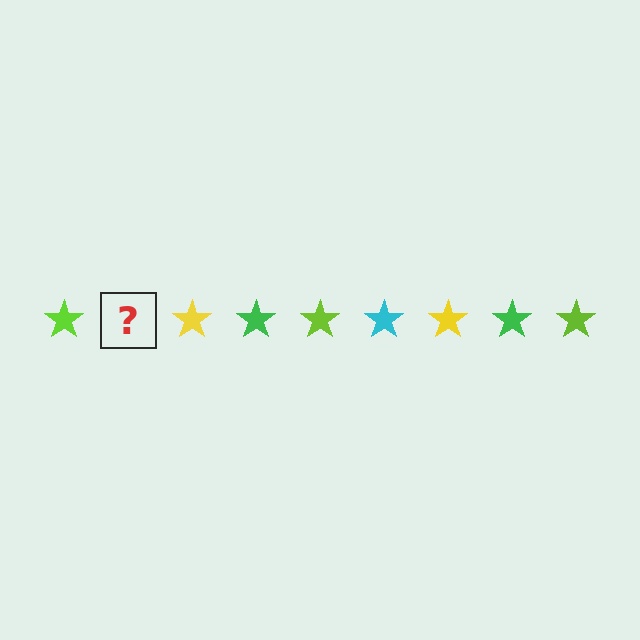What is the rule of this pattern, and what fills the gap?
The rule is that the pattern cycles through lime, cyan, yellow, green stars. The gap should be filled with a cyan star.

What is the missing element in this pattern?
The missing element is a cyan star.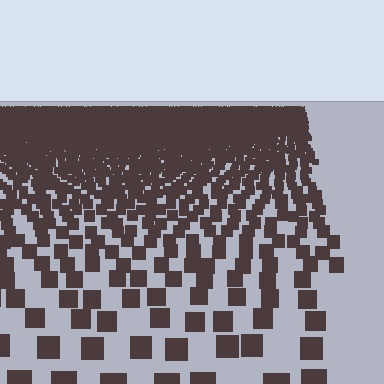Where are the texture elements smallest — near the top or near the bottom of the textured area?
Near the top.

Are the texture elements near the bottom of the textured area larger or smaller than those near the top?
Larger. Near the bottom, elements are closer to the viewer and appear at a bigger on-screen size.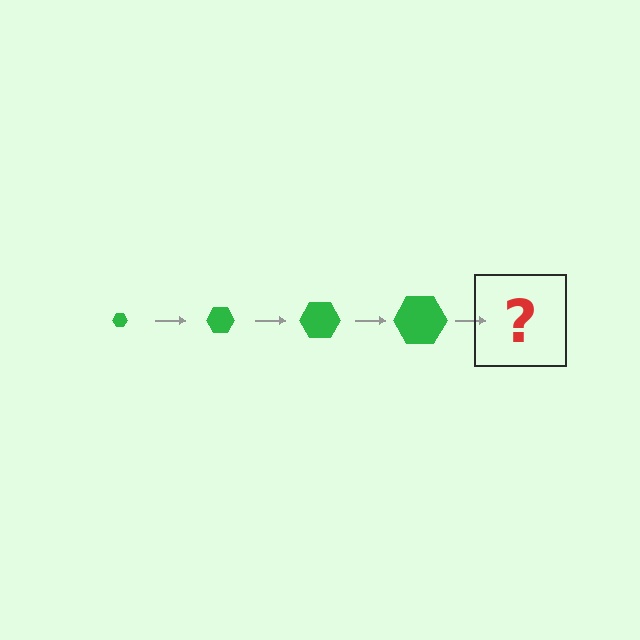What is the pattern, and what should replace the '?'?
The pattern is that the hexagon gets progressively larger each step. The '?' should be a green hexagon, larger than the previous one.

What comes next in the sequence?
The next element should be a green hexagon, larger than the previous one.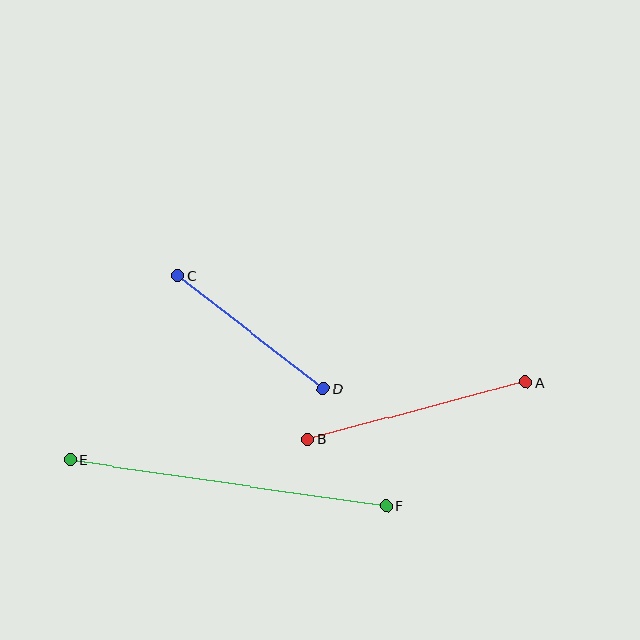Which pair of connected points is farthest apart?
Points E and F are farthest apart.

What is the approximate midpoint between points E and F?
The midpoint is at approximately (228, 483) pixels.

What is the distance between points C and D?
The distance is approximately 184 pixels.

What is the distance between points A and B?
The distance is approximately 224 pixels.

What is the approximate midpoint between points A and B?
The midpoint is at approximately (417, 411) pixels.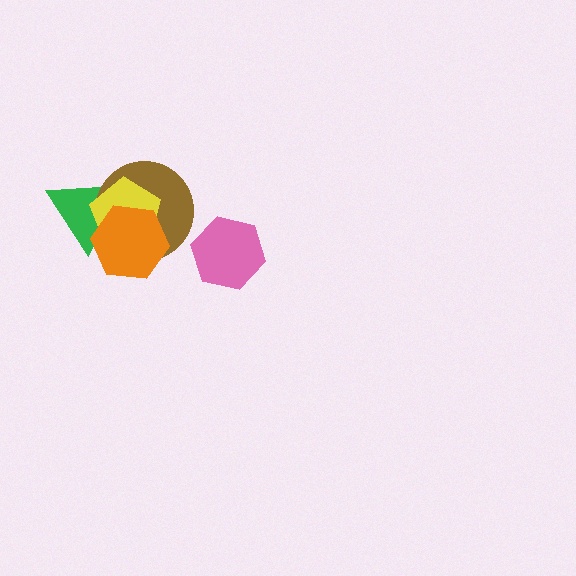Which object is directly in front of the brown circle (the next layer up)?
The yellow pentagon is directly in front of the brown circle.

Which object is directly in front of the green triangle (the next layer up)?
The brown circle is directly in front of the green triangle.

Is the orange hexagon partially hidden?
No, no other shape covers it.